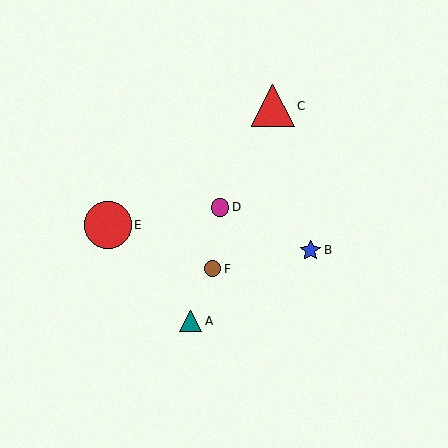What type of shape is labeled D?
Shape D is a magenta circle.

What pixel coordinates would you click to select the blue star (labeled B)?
Click at (310, 250) to select the blue star B.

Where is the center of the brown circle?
The center of the brown circle is at (213, 269).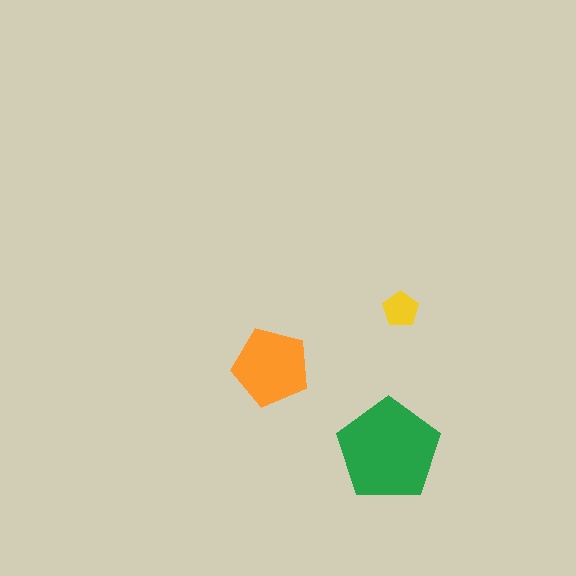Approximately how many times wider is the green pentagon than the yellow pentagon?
About 3 times wider.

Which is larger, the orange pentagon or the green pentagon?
The green one.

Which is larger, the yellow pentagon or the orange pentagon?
The orange one.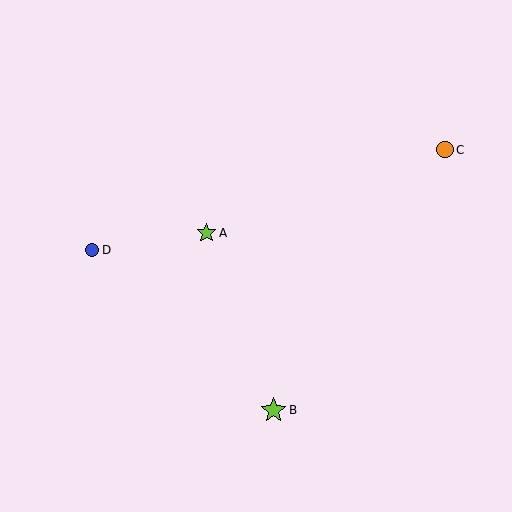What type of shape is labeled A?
Shape A is a lime star.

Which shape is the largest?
The lime star (labeled B) is the largest.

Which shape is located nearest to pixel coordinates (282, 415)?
The lime star (labeled B) at (273, 410) is nearest to that location.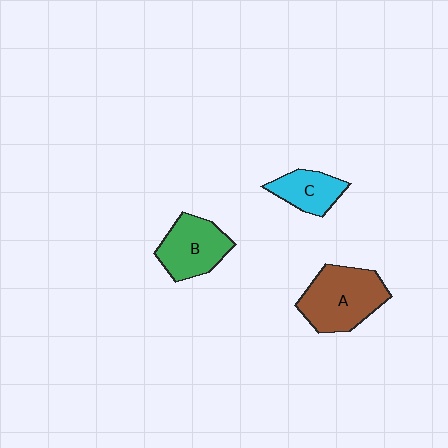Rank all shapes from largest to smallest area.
From largest to smallest: A (brown), B (green), C (cyan).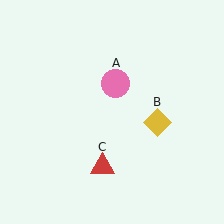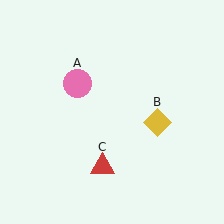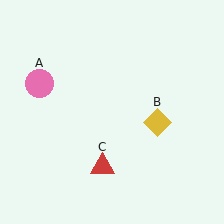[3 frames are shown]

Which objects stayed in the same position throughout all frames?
Yellow diamond (object B) and red triangle (object C) remained stationary.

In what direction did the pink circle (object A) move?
The pink circle (object A) moved left.